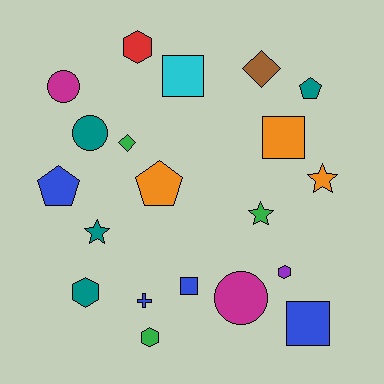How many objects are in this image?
There are 20 objects.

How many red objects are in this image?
There is 1 red object.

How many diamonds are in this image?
There are 2 diamonds.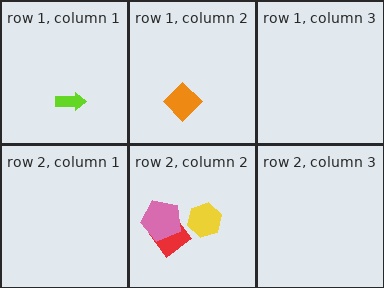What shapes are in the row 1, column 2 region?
The orange diamond.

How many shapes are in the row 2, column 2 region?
3.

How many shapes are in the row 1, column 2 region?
1.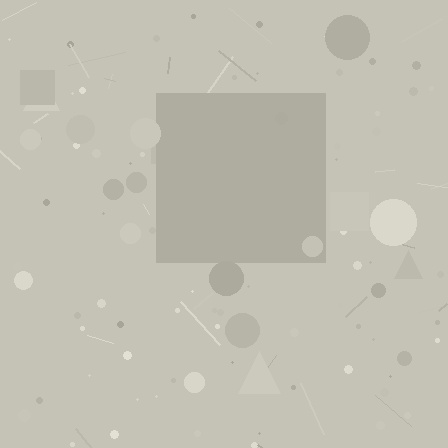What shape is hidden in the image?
A square is hidden in the image.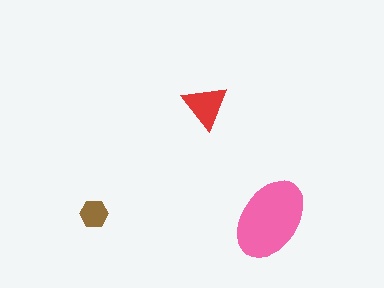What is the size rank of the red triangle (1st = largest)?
2nd.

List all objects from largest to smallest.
The pink ellipse, the red triangle, the brown hexagon.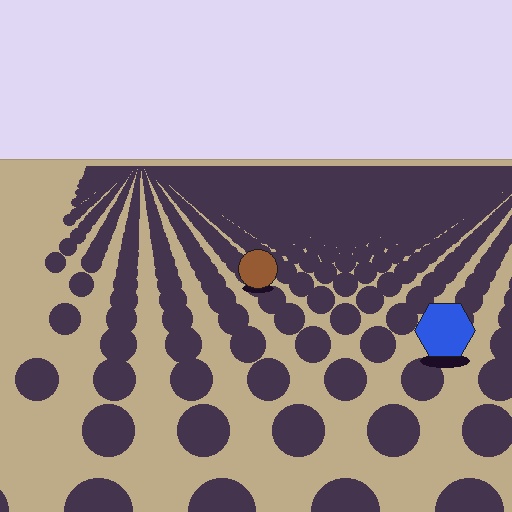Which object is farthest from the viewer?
The brown circle is farthest from the viewer. It appears smaller and the ground texture around it is denser.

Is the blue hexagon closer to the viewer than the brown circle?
Yes. The blue hexagon is closer — you can tell from the texture gradient: the ground texture is coarser near it.